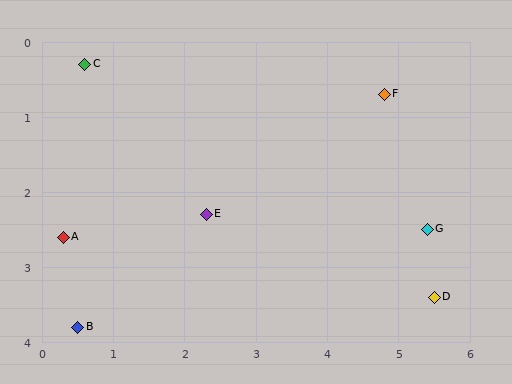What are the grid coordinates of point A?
Point A is at approximately (0.3, 2.6).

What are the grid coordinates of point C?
Point C is at approximately (0.6, 0.3).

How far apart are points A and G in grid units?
Points A and G are about 5.1 grid units apart.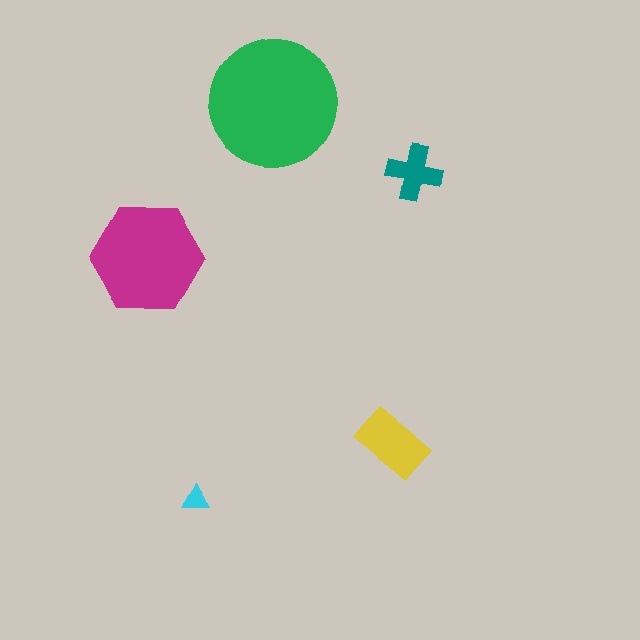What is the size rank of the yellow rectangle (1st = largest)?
3rd.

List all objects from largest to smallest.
The green circle, the magenta hexagon, the yellow rectangle, the teal cross, the cyan triangle.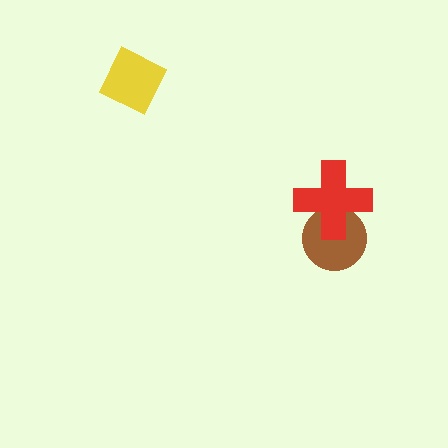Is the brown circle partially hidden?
Yes, it is partially covered by another shape.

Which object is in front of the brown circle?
The red cross is in front of the brown circle.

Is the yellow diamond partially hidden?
No, no other shape covers it.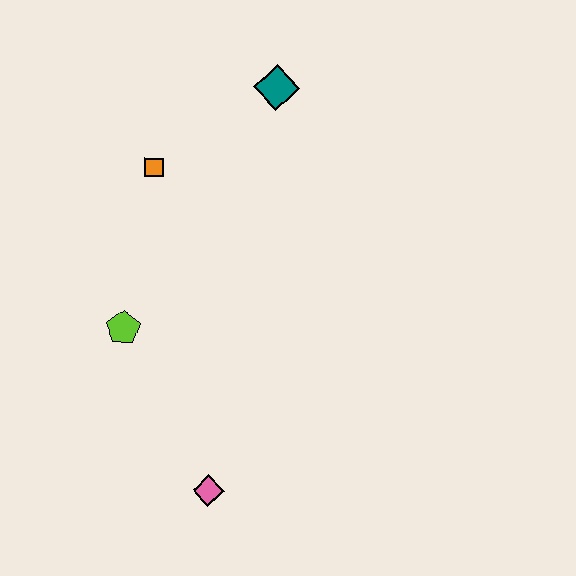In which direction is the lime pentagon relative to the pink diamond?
The lime pentagon is above the pink diamond.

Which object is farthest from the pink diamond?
The teal diamond is farthest from the pink diamond.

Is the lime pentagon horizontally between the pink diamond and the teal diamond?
No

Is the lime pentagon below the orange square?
Yes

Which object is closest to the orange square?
The teal diamond is closest to the orange square.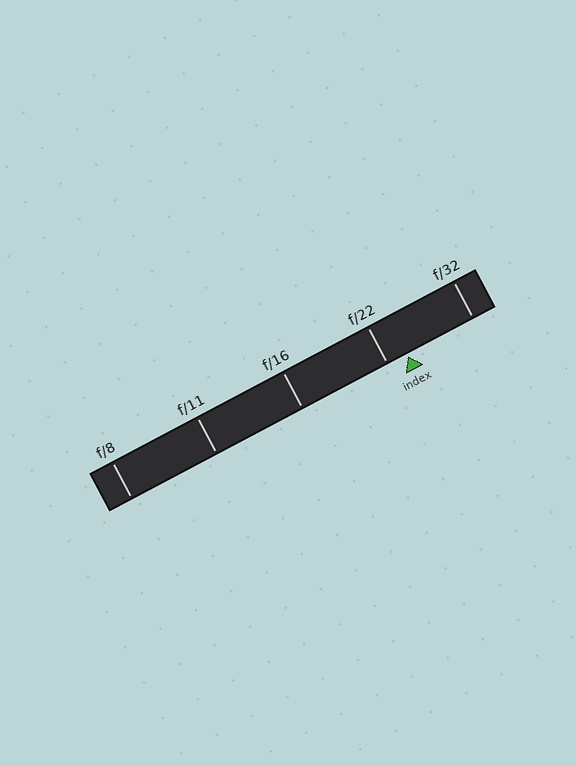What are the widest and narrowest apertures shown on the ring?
The widest aperture shown is f/8 and the narrowest is f/32.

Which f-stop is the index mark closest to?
The index mark is closest to f/22.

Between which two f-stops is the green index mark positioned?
The index mark is between f/22 and f/32.